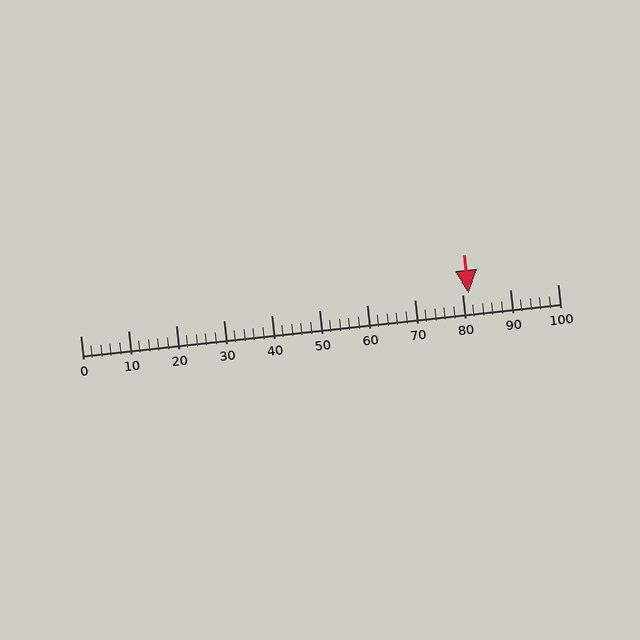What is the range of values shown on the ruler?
The ruler shows values from 0 to 100.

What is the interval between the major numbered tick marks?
The major tick marks are spaced 10 units apart.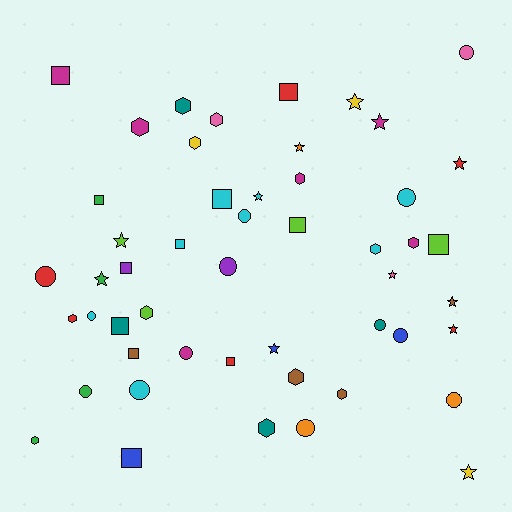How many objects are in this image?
There are 50 objects.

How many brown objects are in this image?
There are 4 brown objects.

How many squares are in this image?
There are 12 squares.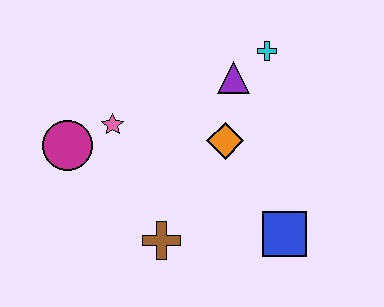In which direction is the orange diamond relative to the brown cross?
The orange diamond is above the brown cross.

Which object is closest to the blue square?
The orange diamond is closest to the blue square.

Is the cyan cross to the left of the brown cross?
No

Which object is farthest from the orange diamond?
The magenta circle is farthest from the orange diamond.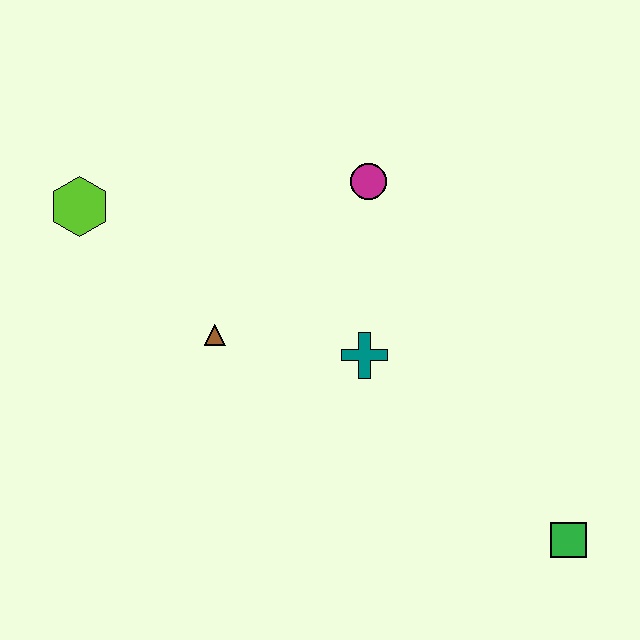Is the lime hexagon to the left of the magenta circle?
Yes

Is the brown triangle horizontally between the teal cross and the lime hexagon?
Yes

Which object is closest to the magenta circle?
The teal cross is closest to the magenta circle.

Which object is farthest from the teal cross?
The lime hexagon is farthest from the teal cross.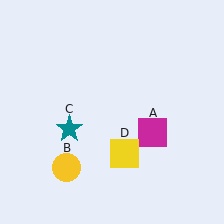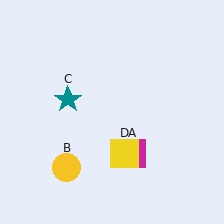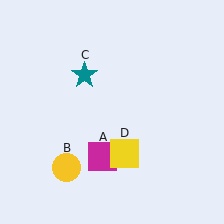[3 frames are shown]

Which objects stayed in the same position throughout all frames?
Yellow circle (object B) and yellow square (object D) remained stationary.